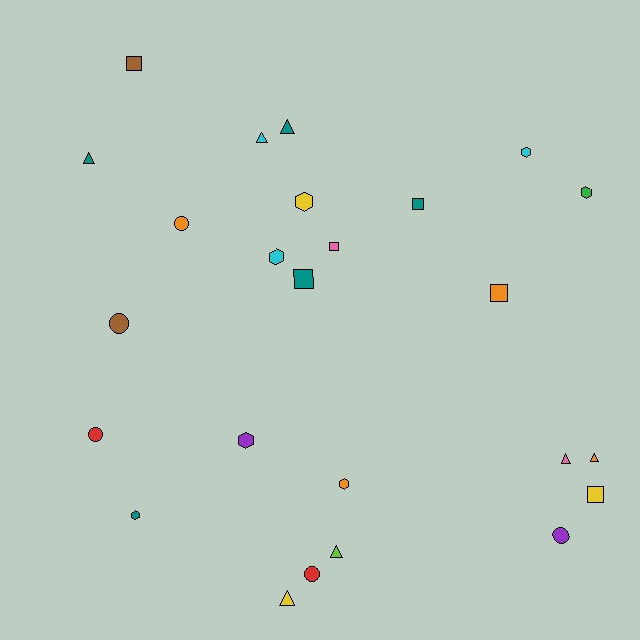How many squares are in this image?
There are 6 squares.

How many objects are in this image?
There are 25 objects.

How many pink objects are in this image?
There are 2 pink objects.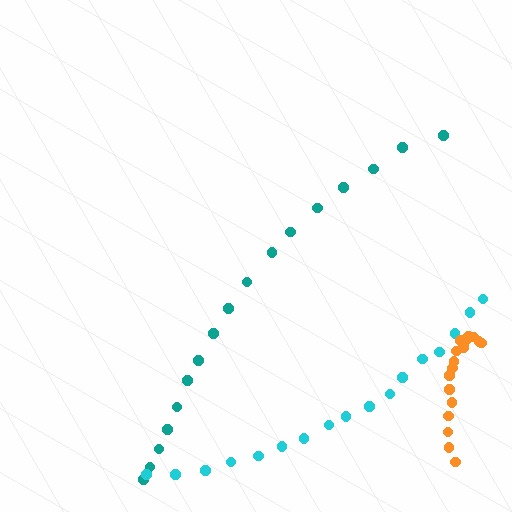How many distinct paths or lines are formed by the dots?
There are 3 distinct paths.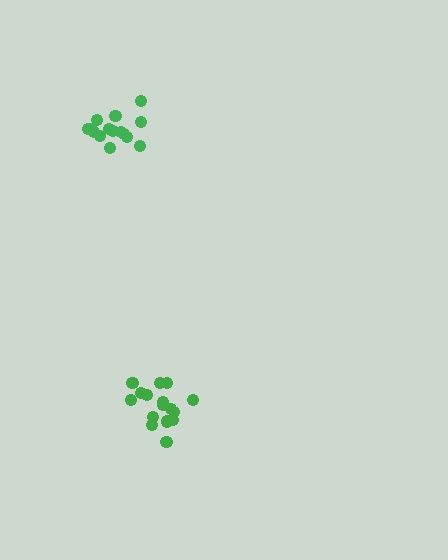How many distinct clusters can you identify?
There are 2 distinct clusters.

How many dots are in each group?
Group 1: 16 dots, Group 2: 15 dots (31 total).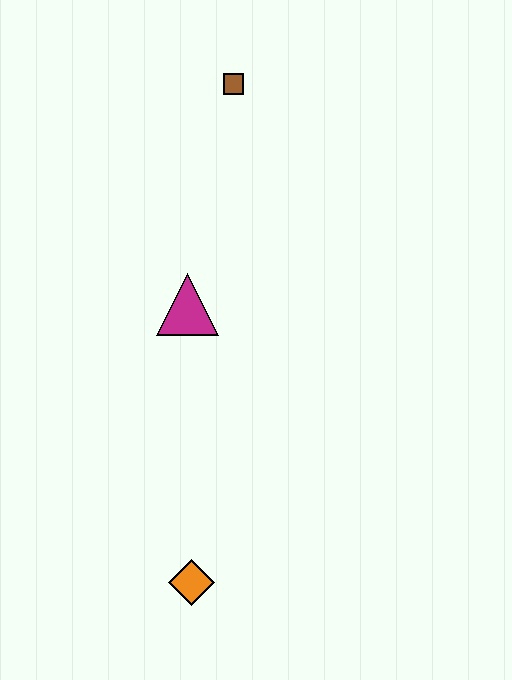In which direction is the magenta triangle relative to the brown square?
The magenta triangle is below the brown square.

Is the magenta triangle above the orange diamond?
Yes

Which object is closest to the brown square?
The magenta triangle is closest to the brown square.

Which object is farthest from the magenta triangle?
The orange diamond is farthest from the magenta triangle.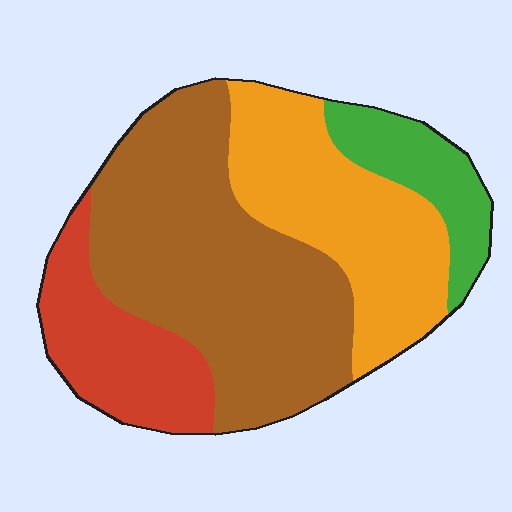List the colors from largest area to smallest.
From largest to smallest: brown, orange, red, green.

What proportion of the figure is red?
Red takes up about one sixth (1/6) of the figure.